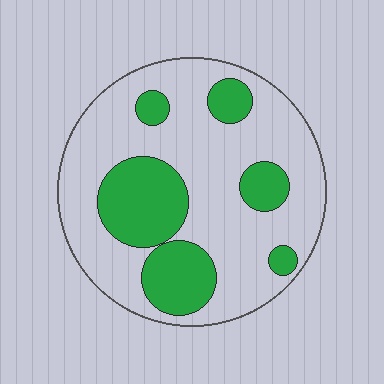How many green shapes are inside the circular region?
6.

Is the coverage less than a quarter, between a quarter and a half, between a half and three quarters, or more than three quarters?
Between a quarter and a half.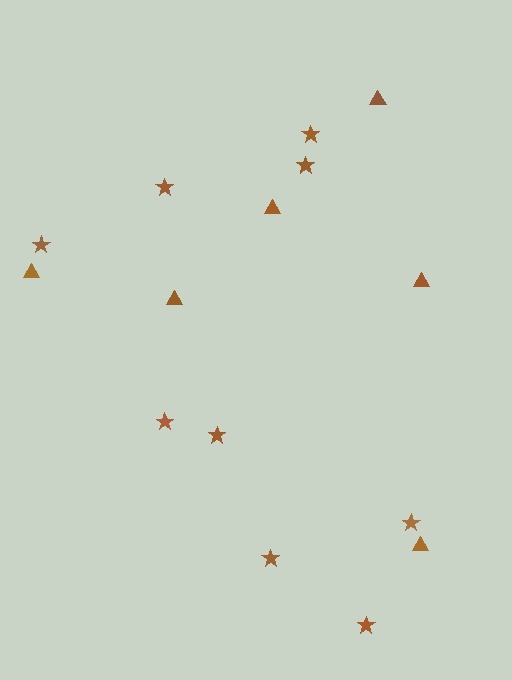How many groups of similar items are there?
There are 2 groups: one group of triangles (6) and one group of stars (9).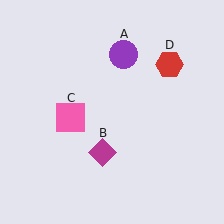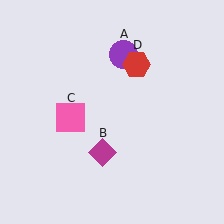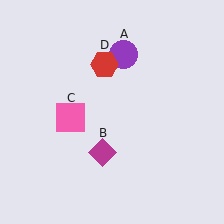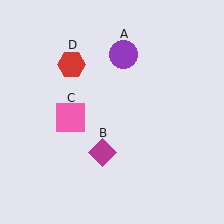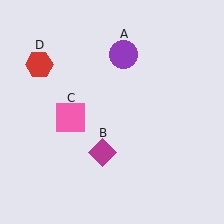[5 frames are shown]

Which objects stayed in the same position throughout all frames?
Purple circle (object A) and magenta diamond (object B) and pink square (object C) remained stationary.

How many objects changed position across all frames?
1 object changed position: red hexagon (object D).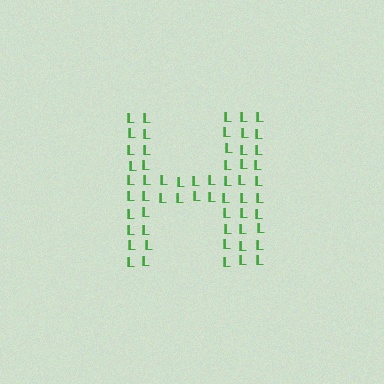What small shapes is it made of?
It is made of small letter L's.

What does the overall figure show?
The overall figure shows the letter H.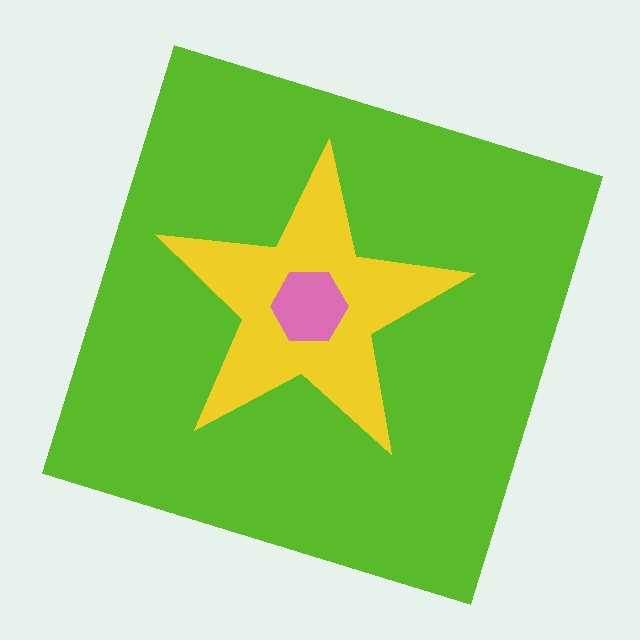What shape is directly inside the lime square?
The yellow star.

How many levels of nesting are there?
3.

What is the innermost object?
The pink hexagon.